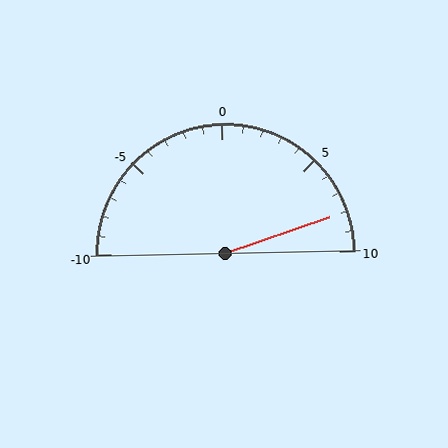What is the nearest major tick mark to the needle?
The nearest major tick mark is 10.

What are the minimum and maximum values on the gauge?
The gauge ranges from -10 to 10.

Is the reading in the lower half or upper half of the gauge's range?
The reading is in the upper half of the range (-10 to 10).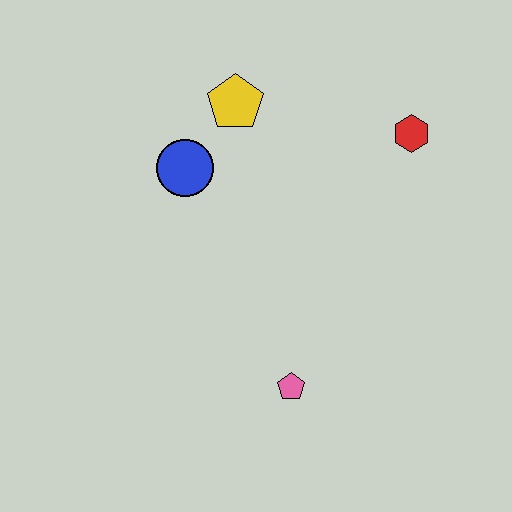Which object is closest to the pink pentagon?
The blue circle is closest to the pink pentagon.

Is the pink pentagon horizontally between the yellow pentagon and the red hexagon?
Yes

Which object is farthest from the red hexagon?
The pink pentagon is farthest from the red hexagon.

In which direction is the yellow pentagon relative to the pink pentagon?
The yellow pentagon is above the pink pentagon.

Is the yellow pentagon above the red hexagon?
Yes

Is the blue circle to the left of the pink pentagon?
Yes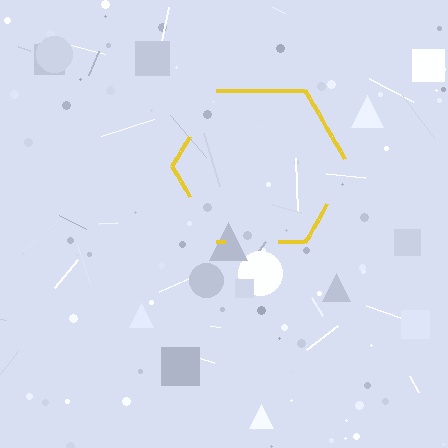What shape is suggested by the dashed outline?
The dashed outline suggests a hexagon.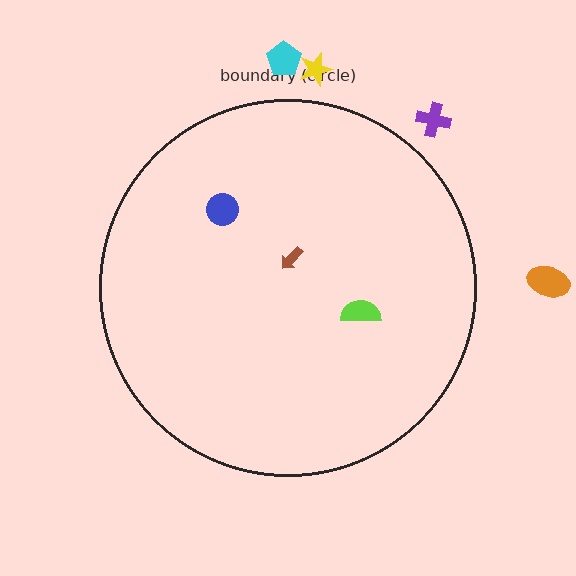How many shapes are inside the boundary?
3 inside, 4 outside.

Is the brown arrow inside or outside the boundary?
Inside.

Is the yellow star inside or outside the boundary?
Outside.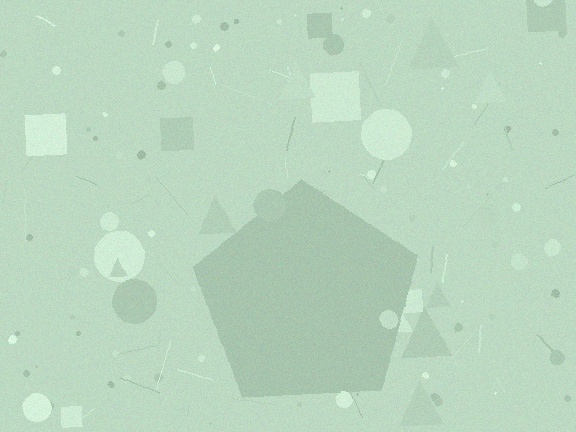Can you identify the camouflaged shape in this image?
The camouflaged shape is a pentagon.